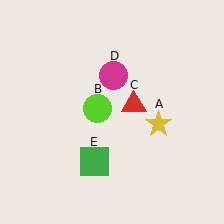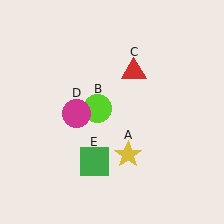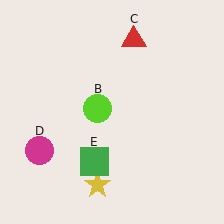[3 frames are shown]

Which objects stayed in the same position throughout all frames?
Lime circle (object B) and green square (object E) remained stationary.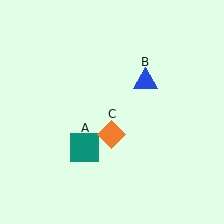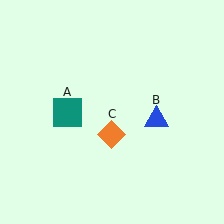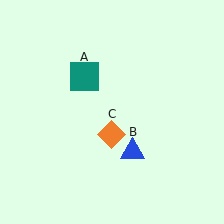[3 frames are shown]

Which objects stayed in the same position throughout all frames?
Orange diamond (object C) remained stationary.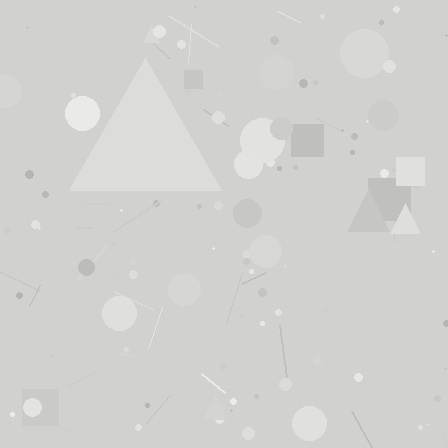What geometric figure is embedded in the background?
A triangle is embedded in the background.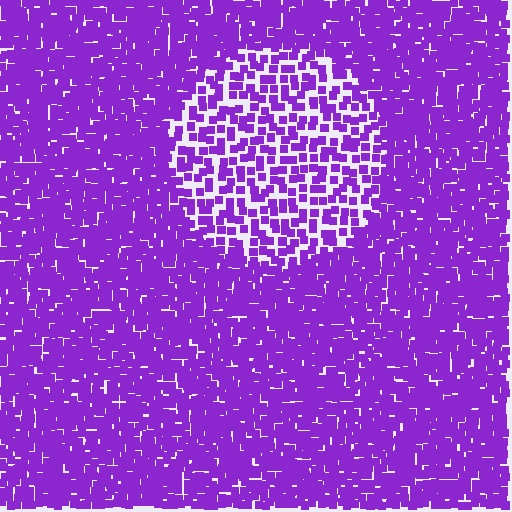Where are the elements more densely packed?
The elements are more densely packed outside the circle boundary.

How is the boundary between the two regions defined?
The boundary is defined by a change in element density (approximately 2.1x ratio). All elements are the same color, size, and shape.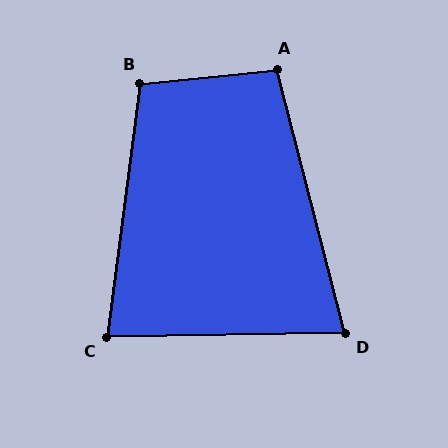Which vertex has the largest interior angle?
B, at approximately 104 degrees.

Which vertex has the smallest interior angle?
D, at approximately 76 degrees.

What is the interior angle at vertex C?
Approximately 81 degrees (acute).